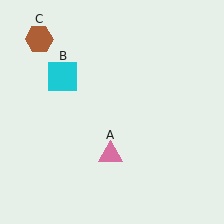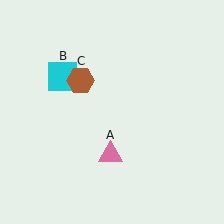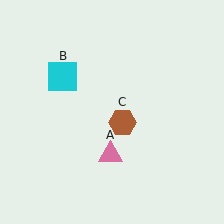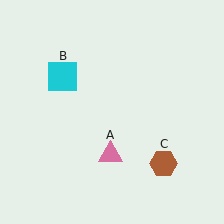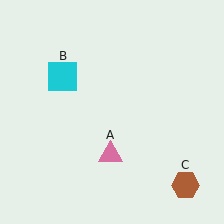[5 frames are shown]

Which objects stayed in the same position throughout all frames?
Pink triangle (object A) and cyan square (object B) remained stationary.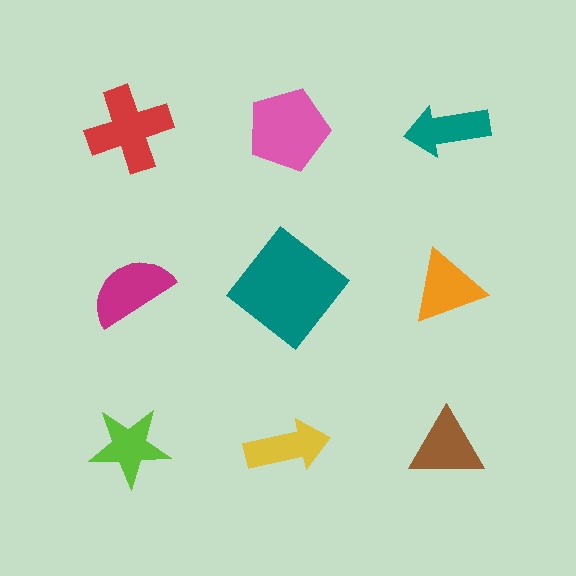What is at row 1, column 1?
A red cross.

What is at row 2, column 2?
A teal diamond.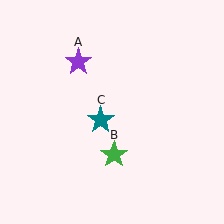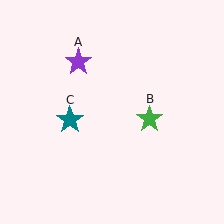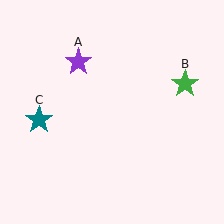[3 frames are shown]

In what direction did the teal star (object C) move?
The teal star (object C) moved left.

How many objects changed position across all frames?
2 objects changed position: green star (object B), teal star (object C).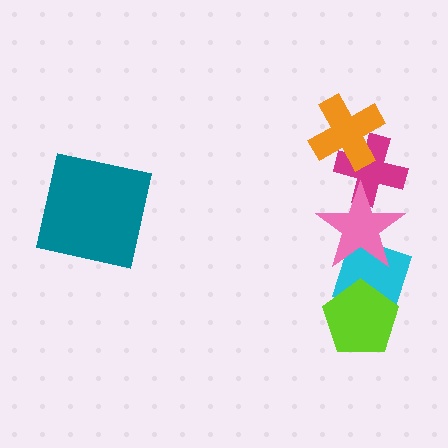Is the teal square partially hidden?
No, no other shape covers it.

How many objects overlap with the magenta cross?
2 objects overlap with the magenta cross.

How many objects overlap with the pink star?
2 objects overlap with the pink star.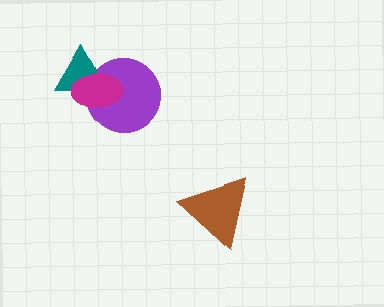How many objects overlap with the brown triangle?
0 objects overlap with the brown triangle.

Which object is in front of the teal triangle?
The magenta ellipse is in front of the teal triangle.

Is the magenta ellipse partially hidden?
No, no other shape covers it.